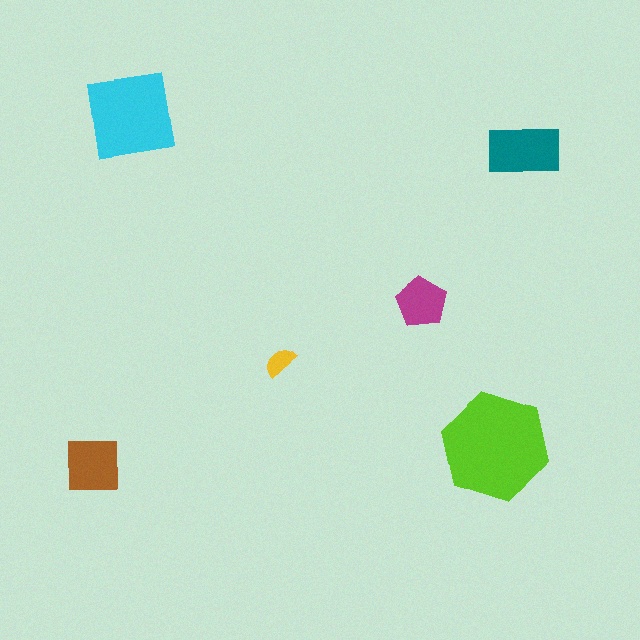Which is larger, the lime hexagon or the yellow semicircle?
The lime hexagon.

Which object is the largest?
The lime hexagon.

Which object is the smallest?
The yellow semicircle.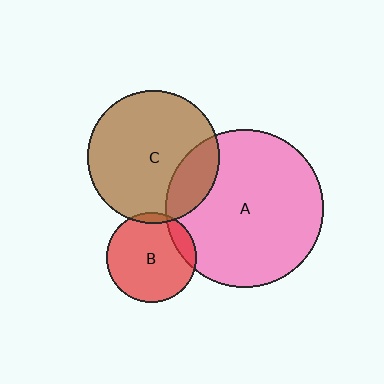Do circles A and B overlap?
Yes.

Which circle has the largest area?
Circle A (pink).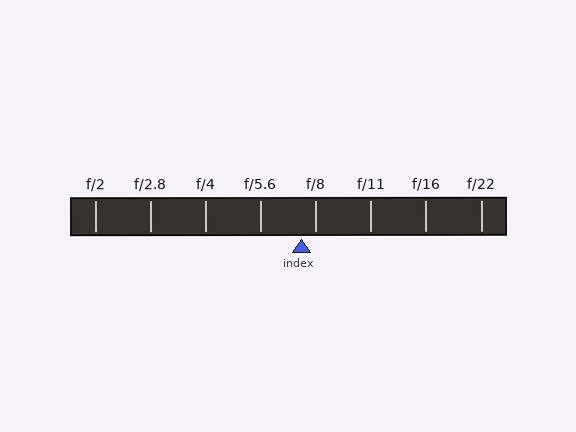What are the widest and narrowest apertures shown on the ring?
The widest aperture shown is f/2 and the narrowest is f/22.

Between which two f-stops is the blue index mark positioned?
The index mark is between f/5.6 and f/8.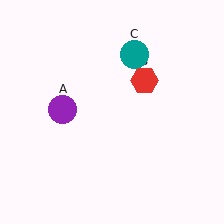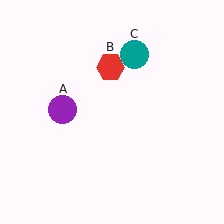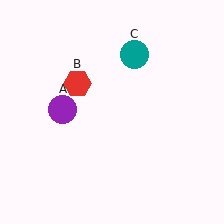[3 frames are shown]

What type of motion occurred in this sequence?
The red hexagon (object B) rotated counterclockwise around the center of the scene.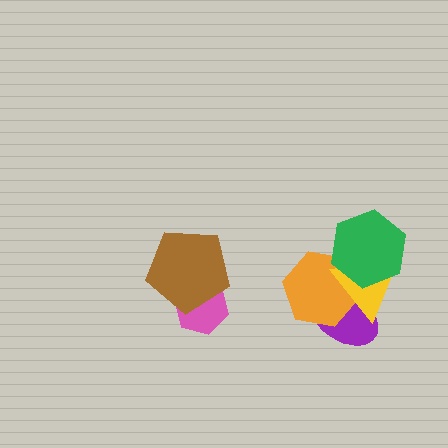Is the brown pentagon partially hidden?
No, no other shape covers it.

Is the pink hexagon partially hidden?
Yes, it is partially covered by another shape.